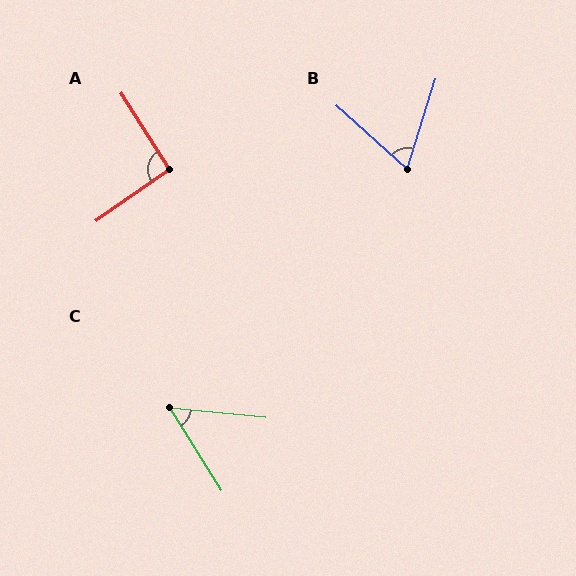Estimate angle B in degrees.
Approximately 66 degrees.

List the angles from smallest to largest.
C (53°), B (66°), A (93°).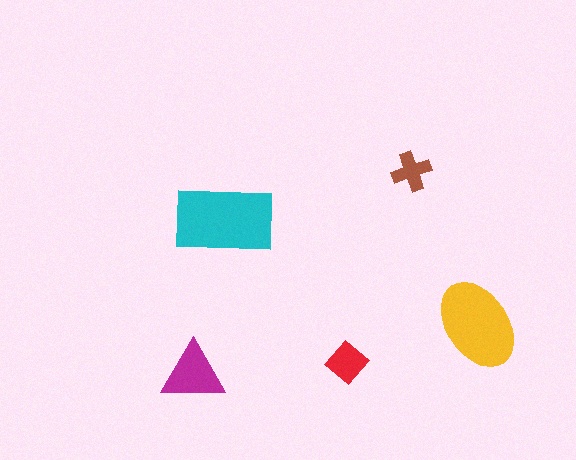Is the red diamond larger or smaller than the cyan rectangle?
Smaller.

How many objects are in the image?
There are 5 objects in the image.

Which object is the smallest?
The brown cross.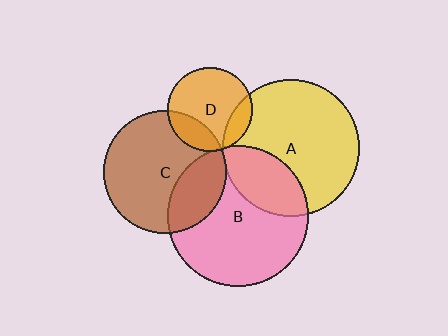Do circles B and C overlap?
Yes.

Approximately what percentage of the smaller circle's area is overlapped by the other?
Approximately 25%.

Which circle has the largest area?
Circle B (pink).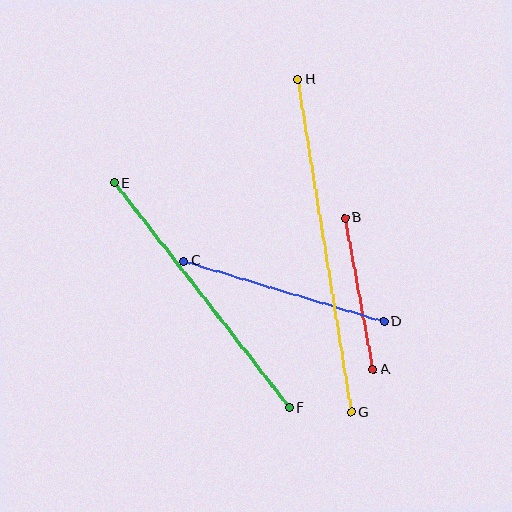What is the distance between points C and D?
The distance is approximately 209 pixels.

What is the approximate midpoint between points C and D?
The midpoint is at approximately (284, 291) pixels.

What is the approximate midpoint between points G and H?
The midpoint is at approximately (325, 246) pixels.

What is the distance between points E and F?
The distance is approximately 285 pixels.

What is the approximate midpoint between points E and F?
The midpoint is at approximately (202, 295) pixels.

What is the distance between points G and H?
The distance is approximately 337 pixels.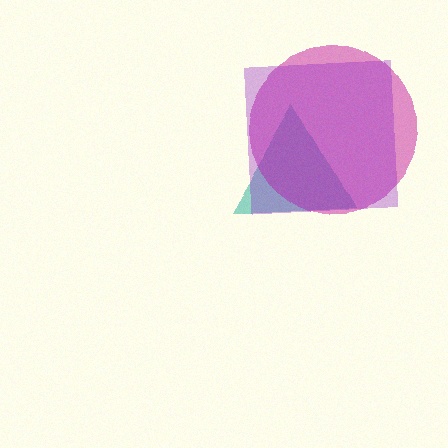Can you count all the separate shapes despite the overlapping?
Yes, there are 3 separate shapes.